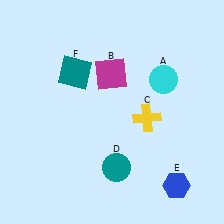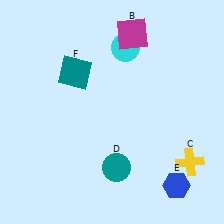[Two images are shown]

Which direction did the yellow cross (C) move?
The yellow cross (C) moved down.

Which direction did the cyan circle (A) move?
The cyan circle (A) moved left.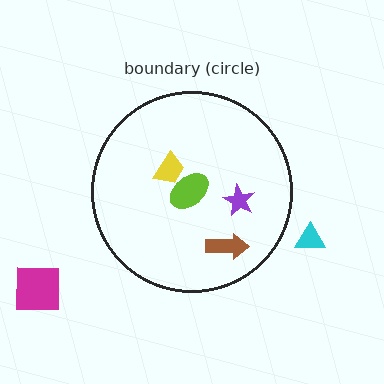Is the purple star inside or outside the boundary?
Inside.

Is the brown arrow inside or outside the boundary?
Inside.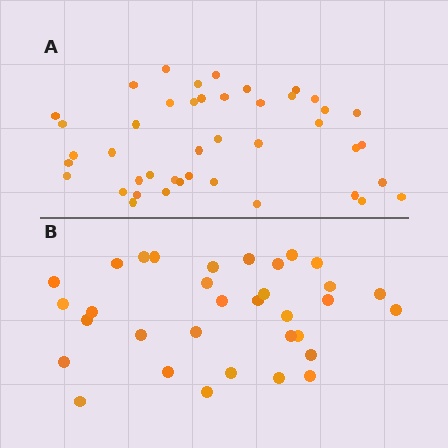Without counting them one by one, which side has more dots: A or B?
Region A (the top region) has more dots.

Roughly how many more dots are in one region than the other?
Region A has roughly 10 or so more dots than region B.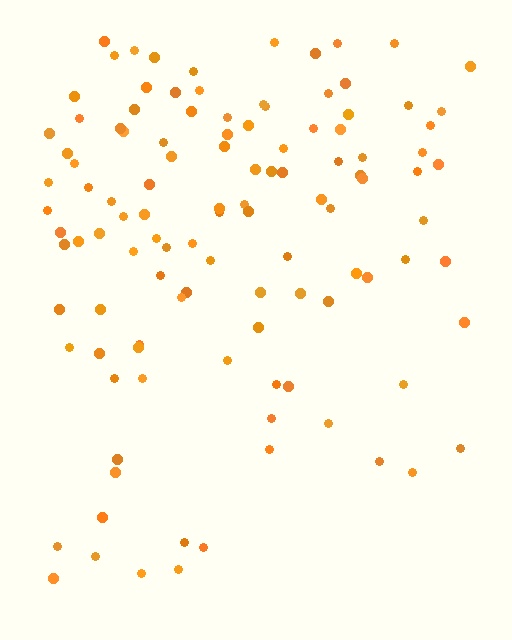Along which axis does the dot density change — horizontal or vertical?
Vertical.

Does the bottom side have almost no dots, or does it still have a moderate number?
Still a moderate number, just noticeably fewer than the top.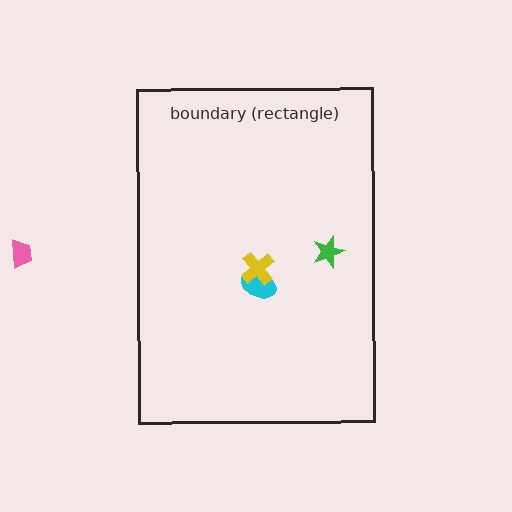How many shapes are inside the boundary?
3 inside, 1 outside.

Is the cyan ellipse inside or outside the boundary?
Inside.